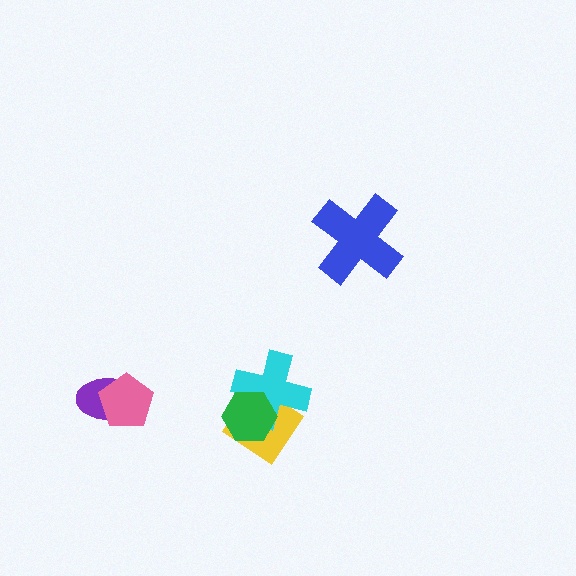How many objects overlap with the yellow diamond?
2 objects overlap with the yellow diamond.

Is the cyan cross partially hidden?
Yes, it is partially covered by another shape.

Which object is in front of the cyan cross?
The green hexagon is in front of the cyan cross.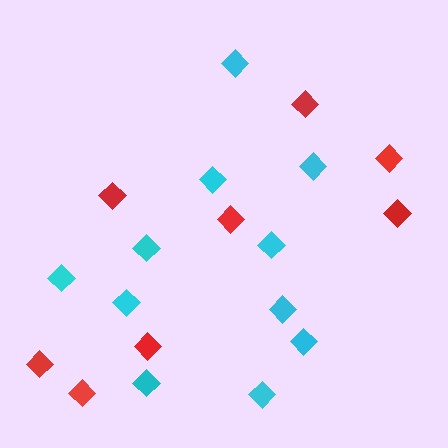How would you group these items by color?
There are 2 groups: one group of cyan diamonds (11) and one group of red diamonds (8).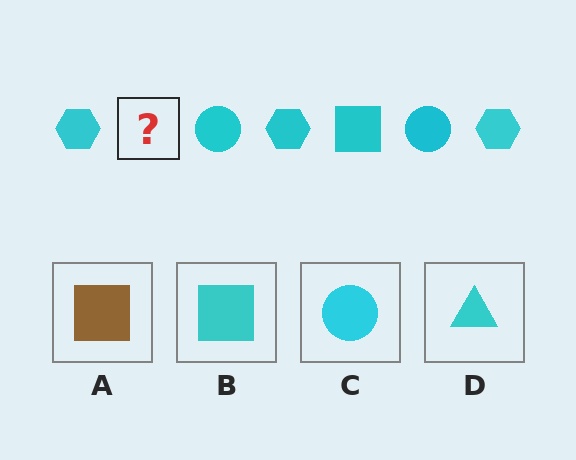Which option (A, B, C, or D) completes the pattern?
B.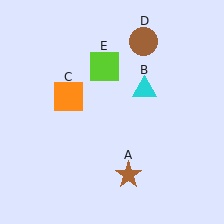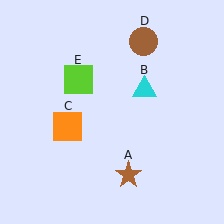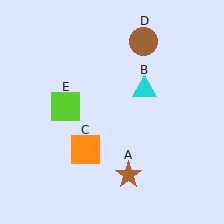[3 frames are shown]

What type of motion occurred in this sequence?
The orange square (object C), lime square (object E) rotated counterclockwise around the center of the scene.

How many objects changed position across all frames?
2 objects changed position: orange square (object C), lime square (object E).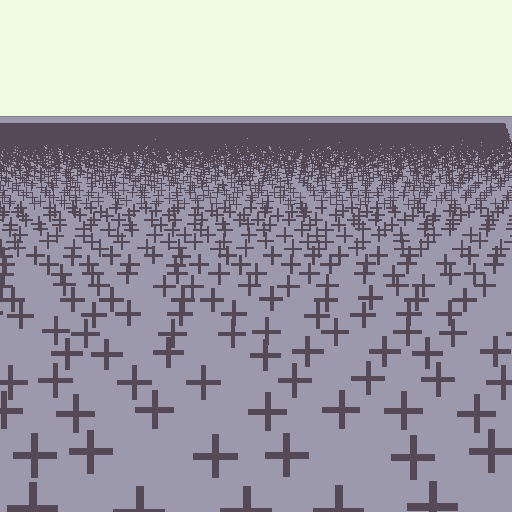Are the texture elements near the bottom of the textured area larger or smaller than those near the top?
Larger. Near the bottom, elements are closer to the viewer and appear at a bigger on-screen size.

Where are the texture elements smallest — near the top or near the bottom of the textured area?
Near the top.